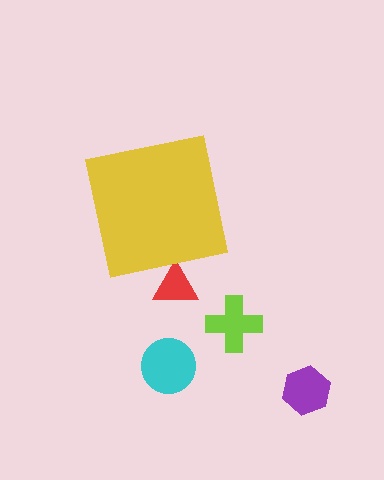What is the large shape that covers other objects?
A yellow square.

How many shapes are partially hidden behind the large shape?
1 shape is partially hidden.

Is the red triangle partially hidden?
Yes, the red triangle is partially hidden behind the yellow square.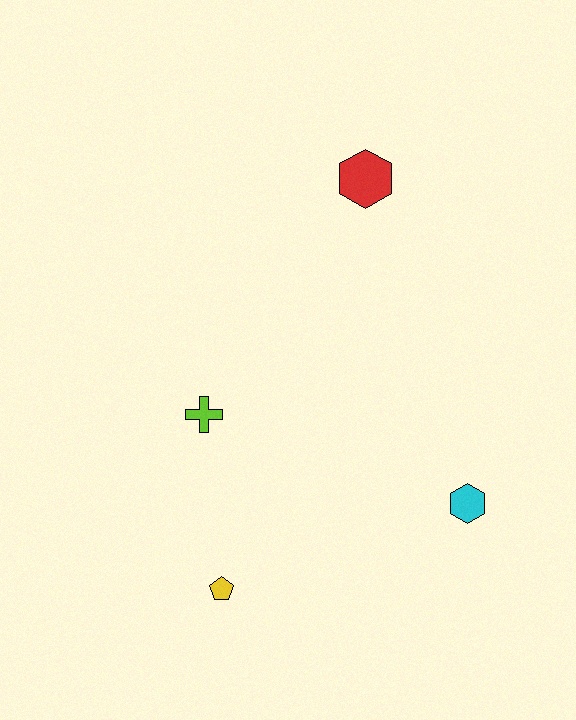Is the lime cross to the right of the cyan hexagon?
No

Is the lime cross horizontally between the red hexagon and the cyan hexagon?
No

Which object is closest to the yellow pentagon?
The lime cross is closest to the yellow pentagon.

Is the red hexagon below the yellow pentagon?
No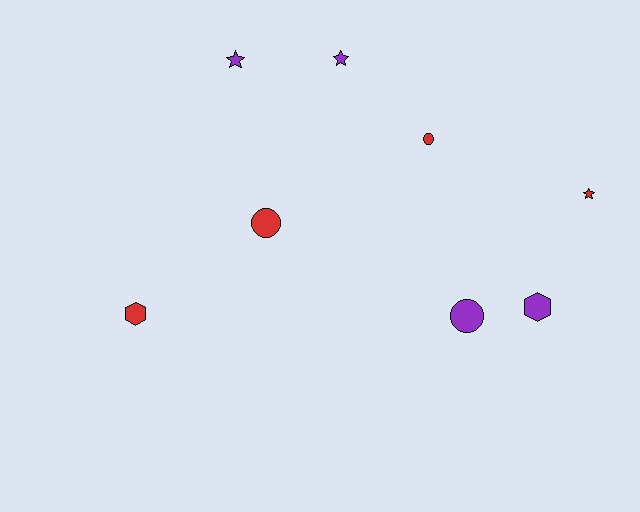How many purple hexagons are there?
There is 1 purple hexagon.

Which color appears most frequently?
Purple, with 4 objects.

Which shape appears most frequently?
Star, with 3 objects.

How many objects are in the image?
There are 8 objects.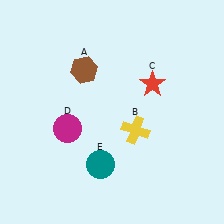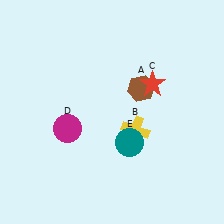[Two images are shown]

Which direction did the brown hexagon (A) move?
The brown hexagon (A) moved right.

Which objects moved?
The objects that moved are: the brown hexagon (A), the teal circle (E).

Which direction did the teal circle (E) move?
The teal circle (E) moved right.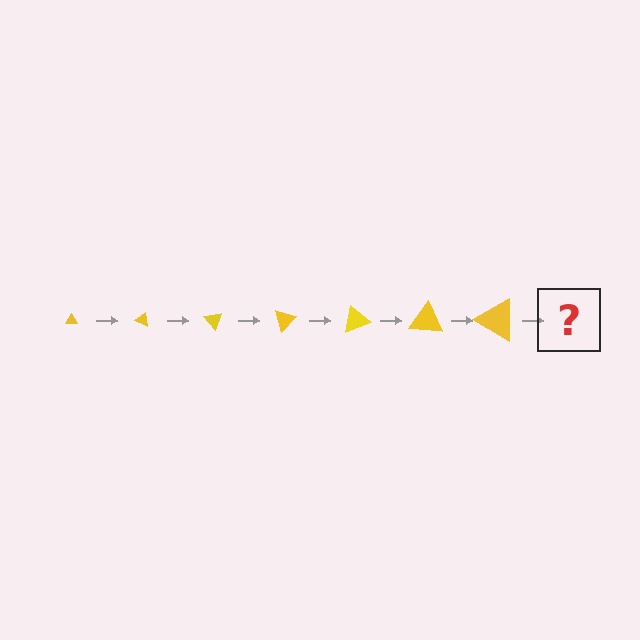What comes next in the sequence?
The next element should be a triangle, larger than the previous one and rotated 175 degrees from the start.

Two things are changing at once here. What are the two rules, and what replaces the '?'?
The two rules are that the triangle grows larger each step and it rotates 25 degrees each step. The '?' should be a triangle, larger than the previous one and rotated 175 degrees from the start.